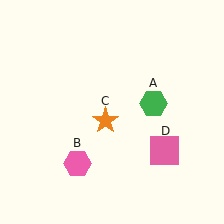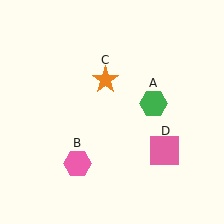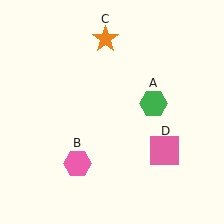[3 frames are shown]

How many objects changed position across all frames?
1 object changed position: orange star (object C).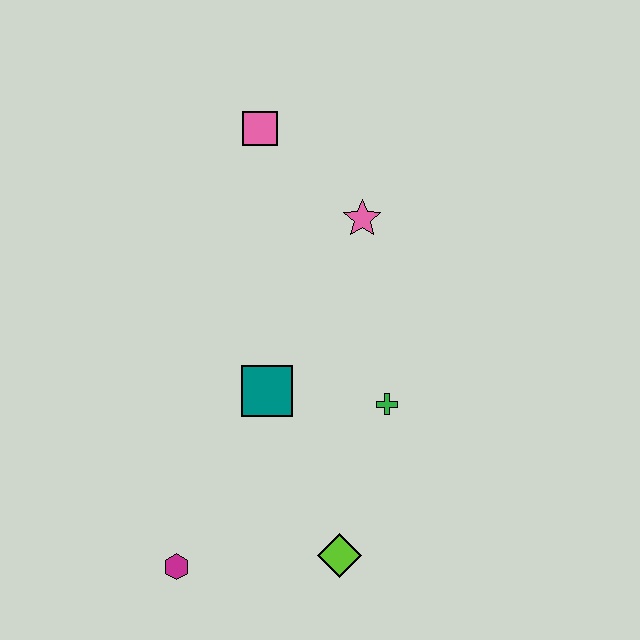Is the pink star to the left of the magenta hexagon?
No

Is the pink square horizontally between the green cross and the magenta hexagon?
Yes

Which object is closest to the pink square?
The pink star is closest to the pink square.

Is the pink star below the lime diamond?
No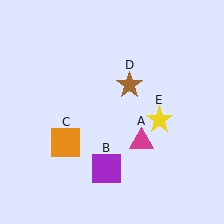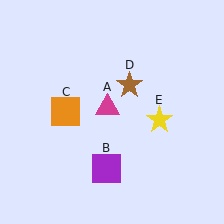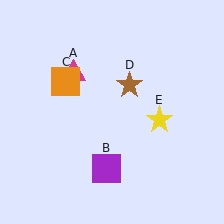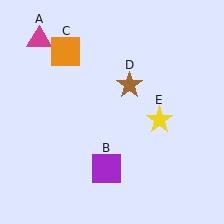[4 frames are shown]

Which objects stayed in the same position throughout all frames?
Purple square (object B) and brown star (object D) and yellow star (object E) remained stationary.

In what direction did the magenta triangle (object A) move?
The magenta triangle (object A) moved up and to the left.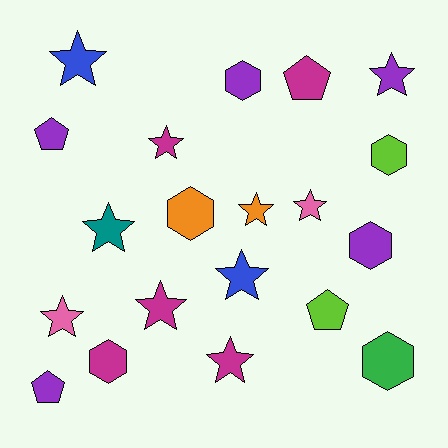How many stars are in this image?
There are 10 stars.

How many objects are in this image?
There are 20 objects.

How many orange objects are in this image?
There are 2 orange objects.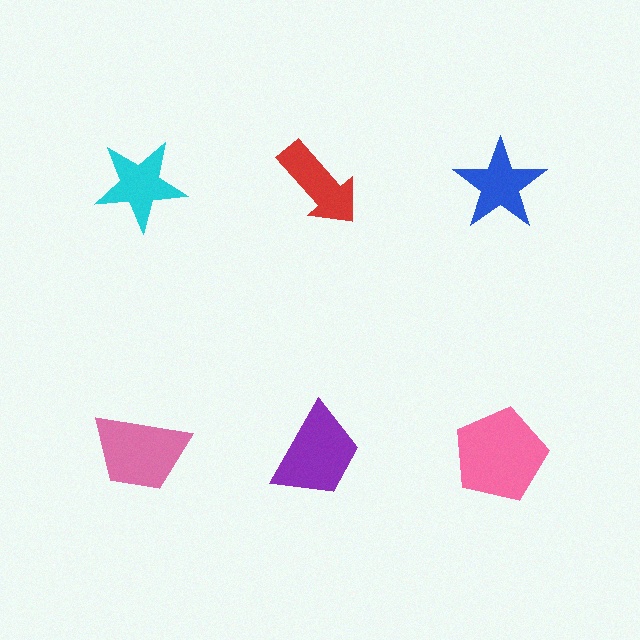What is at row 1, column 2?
A red arrow.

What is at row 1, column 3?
A blue star.